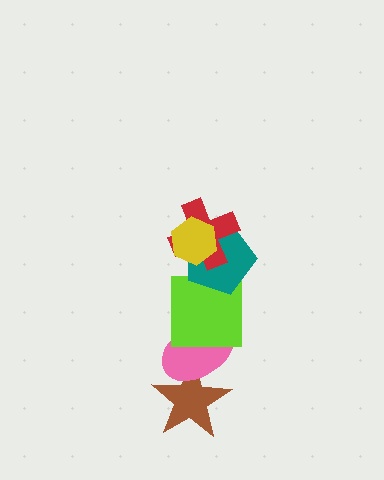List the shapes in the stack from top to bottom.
From top to bottom: the yellow hexagon, the red cross, the teal pentagon, the lime square, the pink ellipse, the brown star.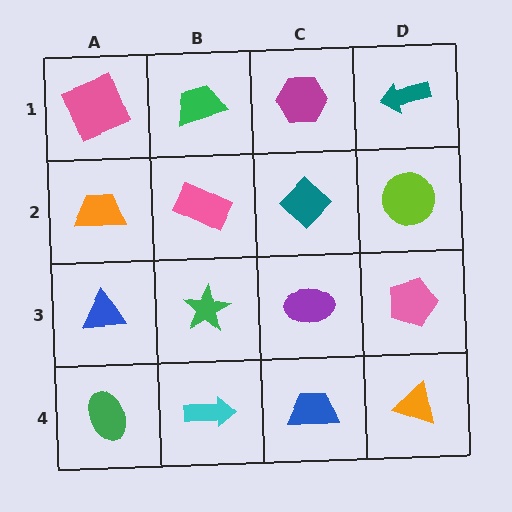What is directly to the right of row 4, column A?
A cyan arrow.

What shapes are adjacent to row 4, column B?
A green star (row 3, column B), a green ellipse (row 4, column A), a blue trapezoid (row 4, column C).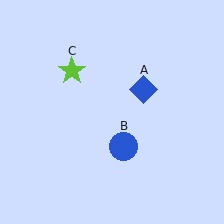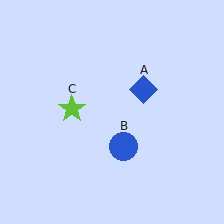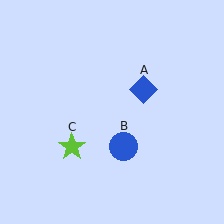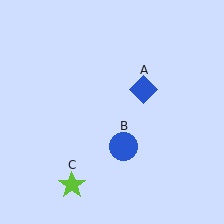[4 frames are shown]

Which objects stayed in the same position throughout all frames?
Blue diamond (object A) and blue circle (object B) remained stationary.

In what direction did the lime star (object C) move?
The lime star (object C) moved down.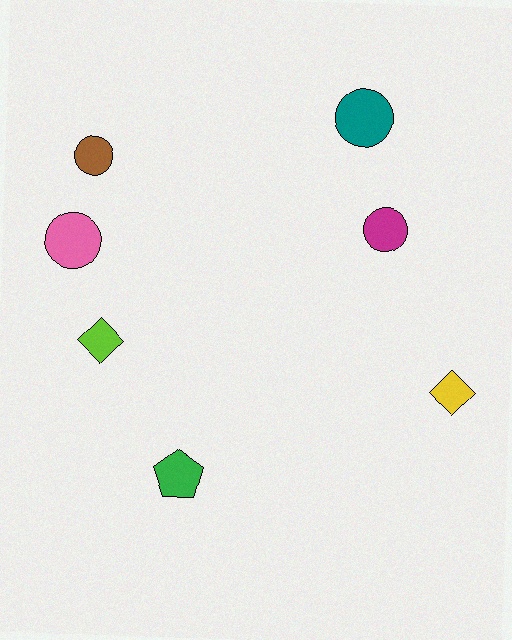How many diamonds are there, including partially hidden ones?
There are 2 diamonds.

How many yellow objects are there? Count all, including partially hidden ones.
There is 1 yellow object.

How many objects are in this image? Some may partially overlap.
There are 7 objects.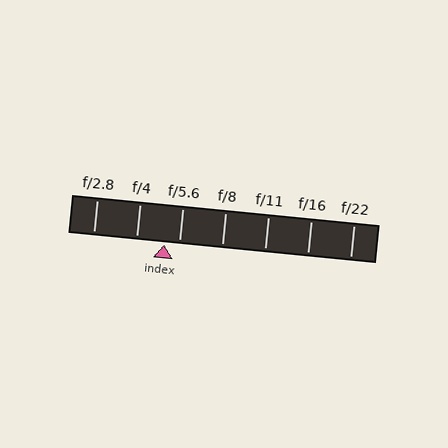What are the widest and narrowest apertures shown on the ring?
The widest aperture shown is f/2.8 and the narrowest is f/22.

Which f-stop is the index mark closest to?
The index mark is closest to f/5.6.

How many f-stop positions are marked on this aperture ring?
There are 7 f-stop positions marked.